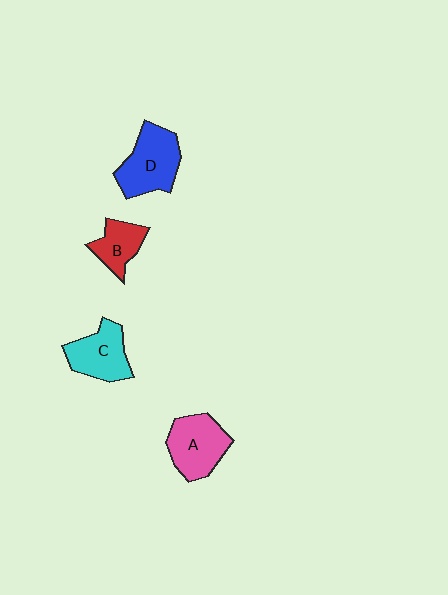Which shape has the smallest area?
Shape B (red).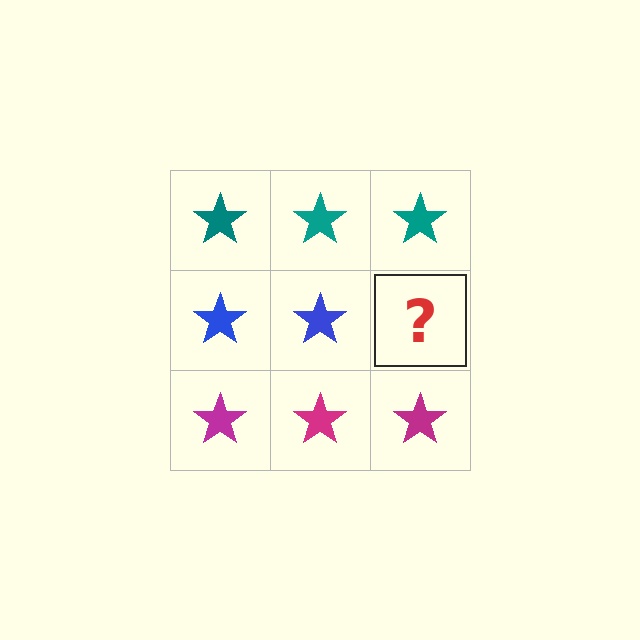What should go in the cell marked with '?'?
The missing cell should contain a blue star.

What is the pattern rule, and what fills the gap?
The rule is that each row has a consistent color. The gap should be filled with a blue star.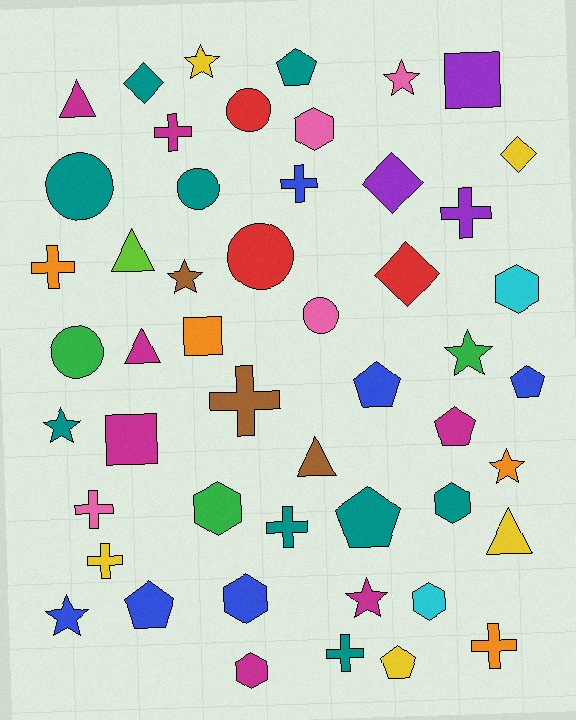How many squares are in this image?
There are 3 squares.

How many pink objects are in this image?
There are 4 pink objects.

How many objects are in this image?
There are 50 objects.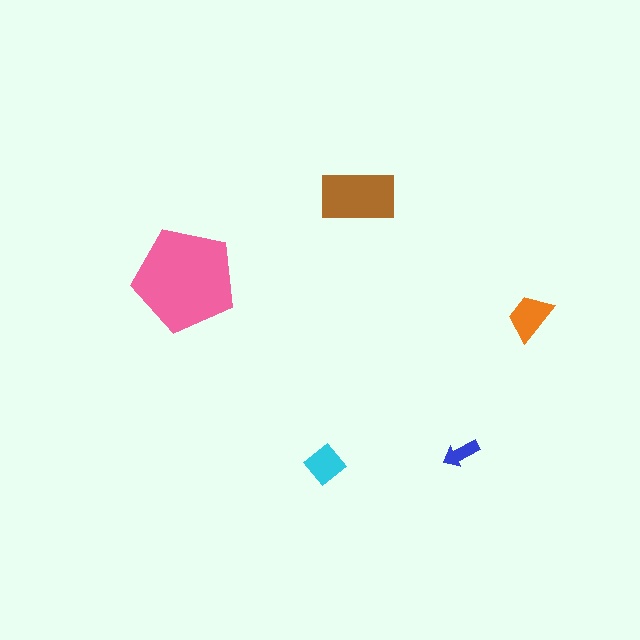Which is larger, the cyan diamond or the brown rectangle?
The brown rectangle.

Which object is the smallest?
The blue arrow.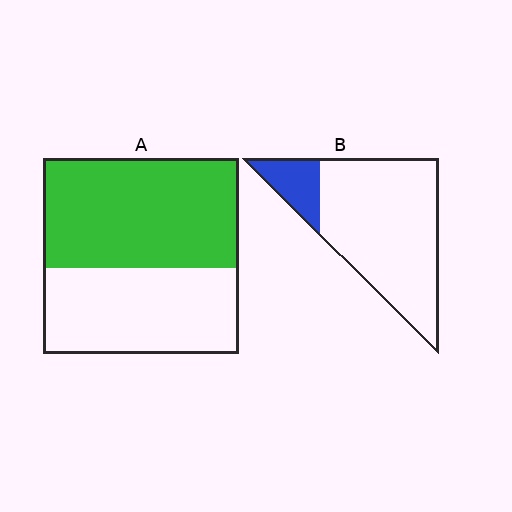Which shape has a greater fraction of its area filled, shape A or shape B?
Shape A.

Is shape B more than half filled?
No.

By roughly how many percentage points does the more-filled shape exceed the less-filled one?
By roughly 40 percentage points (A over B).